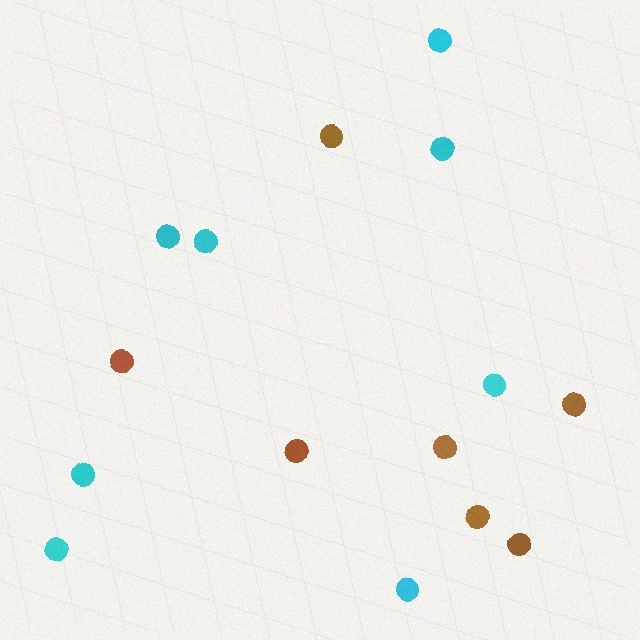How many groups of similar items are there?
There are 2 groups: one group of brown circles (7) and one group of cyan circles (8).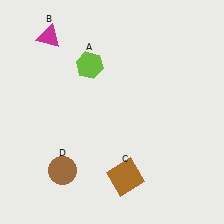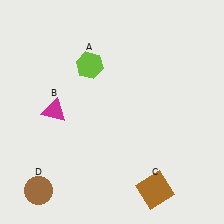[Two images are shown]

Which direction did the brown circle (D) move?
The brown circle (D) moved left.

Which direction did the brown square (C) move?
The brown square (C) moved right.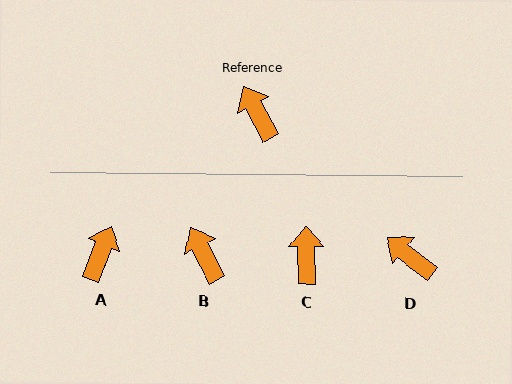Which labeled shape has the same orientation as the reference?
B.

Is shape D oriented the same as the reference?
No, it is off by about 24 degrees.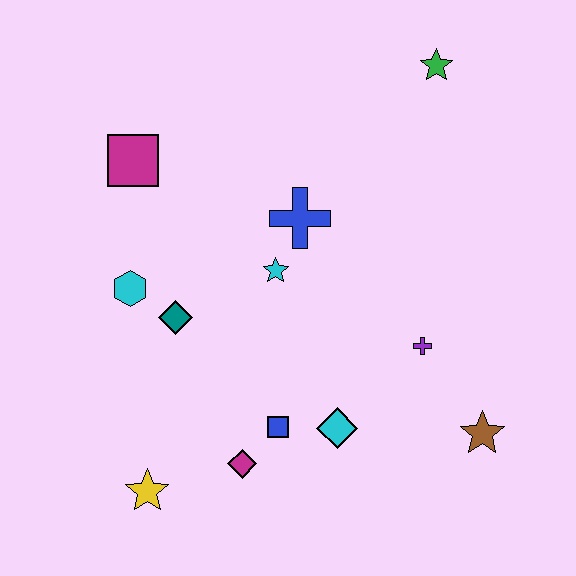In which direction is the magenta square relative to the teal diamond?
The magenta square is above the teal diamond.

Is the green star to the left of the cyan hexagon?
No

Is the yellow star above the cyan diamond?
No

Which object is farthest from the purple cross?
The magenta square is farthest from the purple cross.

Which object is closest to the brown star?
The purple cross is closest to the brown star.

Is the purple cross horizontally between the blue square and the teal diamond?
No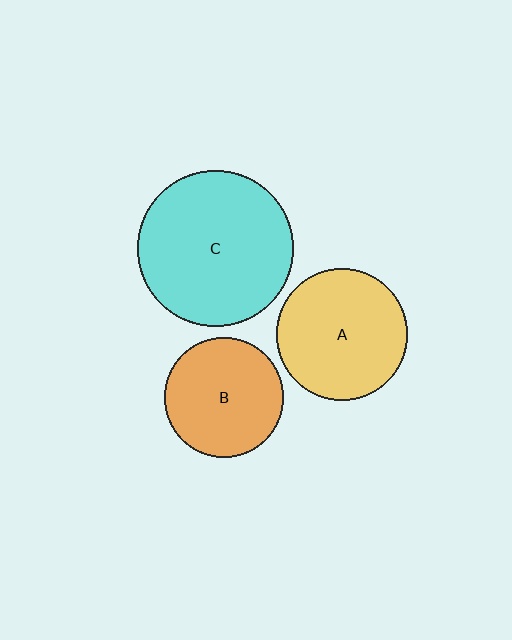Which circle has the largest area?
Circle C (cyan).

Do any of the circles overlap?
No, none of the circles overlap.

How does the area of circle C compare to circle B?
Approximately 1.7 times.